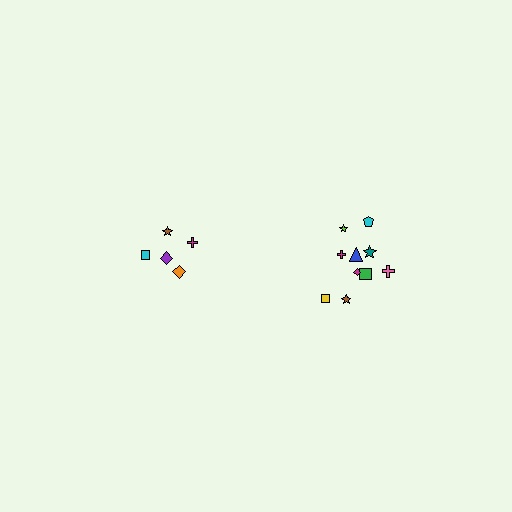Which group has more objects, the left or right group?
The right group.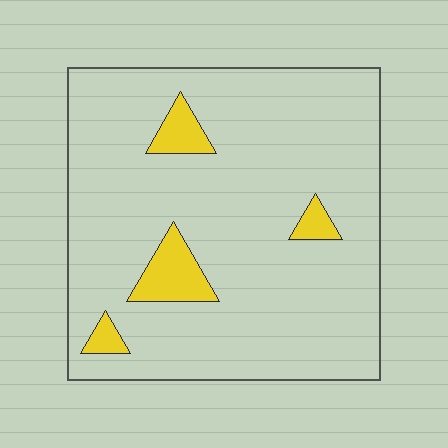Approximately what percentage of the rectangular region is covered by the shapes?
Approximately 10%.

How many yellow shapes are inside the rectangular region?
4.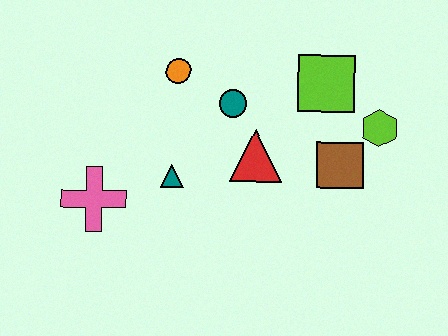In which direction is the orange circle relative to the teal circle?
The orange circle is to the left of the teal circle.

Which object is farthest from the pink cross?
The lime hexagon is farthest from the pink cross.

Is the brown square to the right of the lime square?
Yes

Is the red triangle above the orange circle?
No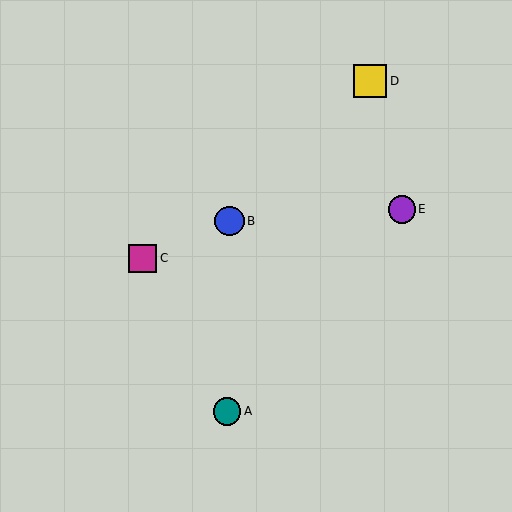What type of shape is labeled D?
Shape D is a yellow square.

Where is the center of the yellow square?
The center of the yellow square is at (370, 81).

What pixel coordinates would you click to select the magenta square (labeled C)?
Click at (143, 258) to select the magenta square C.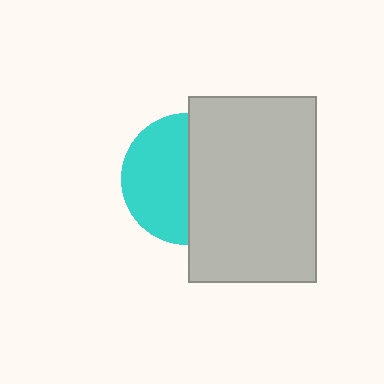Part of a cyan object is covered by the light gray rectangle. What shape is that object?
It is a circle.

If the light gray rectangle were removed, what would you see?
You would see the complete cyan circle.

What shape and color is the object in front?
The object in front is a light gray rectangle.